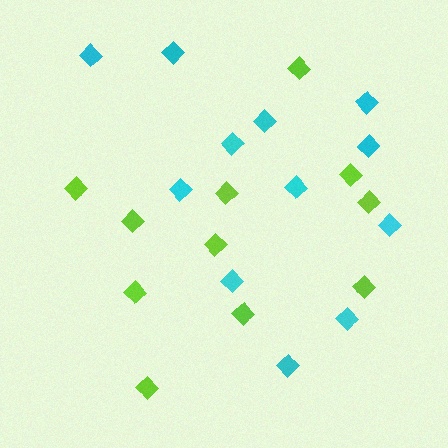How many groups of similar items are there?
There are 2 groups: one group of lime diamonds (11) and one group of cyan diamonds (12).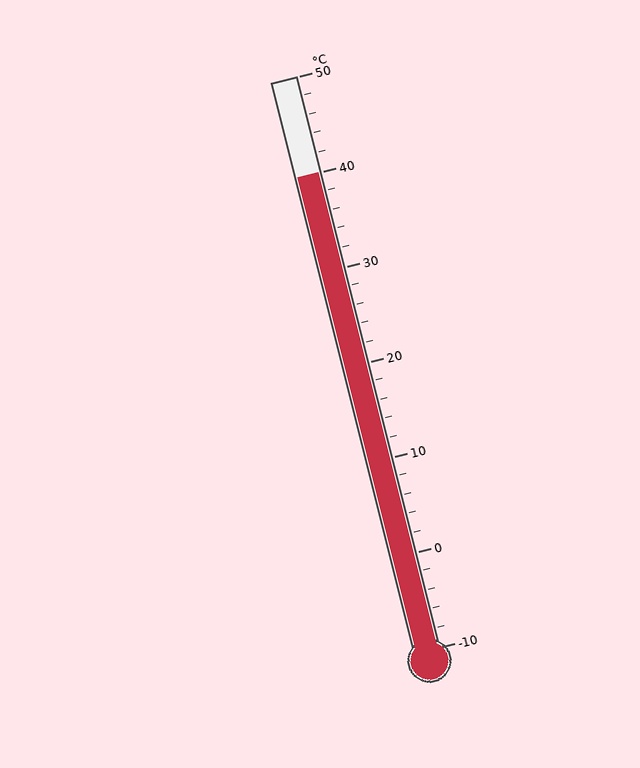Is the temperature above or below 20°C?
The temperature is above 20°C.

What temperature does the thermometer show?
The thermometer shows approximately 40°C.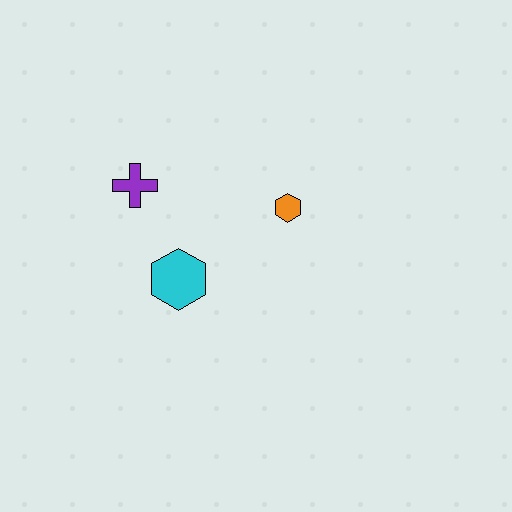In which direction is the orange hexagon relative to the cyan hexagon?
The orange hexagon is to the right of the cyan hexagon.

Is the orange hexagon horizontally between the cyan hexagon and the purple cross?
No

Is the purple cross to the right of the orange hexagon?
No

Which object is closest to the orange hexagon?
The cyan hexagon is closest to the orange hexagon.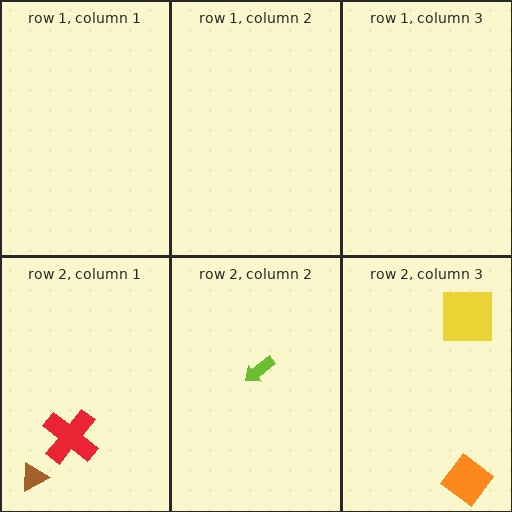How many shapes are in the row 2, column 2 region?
1.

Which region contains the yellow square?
The row 2, column 3 region.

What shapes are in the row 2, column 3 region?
The yellow square, the orange diamond.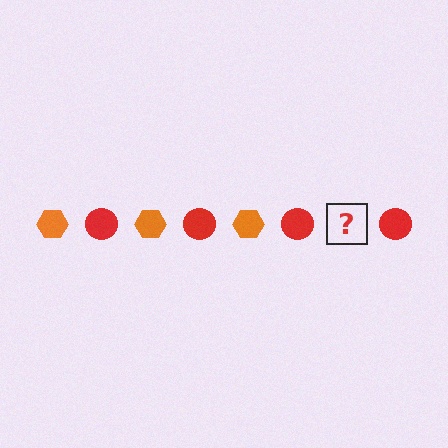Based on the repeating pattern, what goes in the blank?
The blank should be an orange hexagon.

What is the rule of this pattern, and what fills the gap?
The rule is that the pattern alternates between orange hexagon and red circle. The gap should be filled with an orange hexagon.